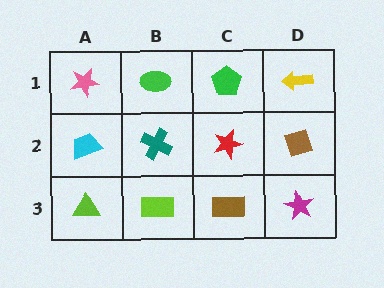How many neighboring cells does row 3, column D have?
2.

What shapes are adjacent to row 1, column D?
A brown diamond (row 2, column D), a green pentagon (row 1, column C).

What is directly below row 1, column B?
A teal cross.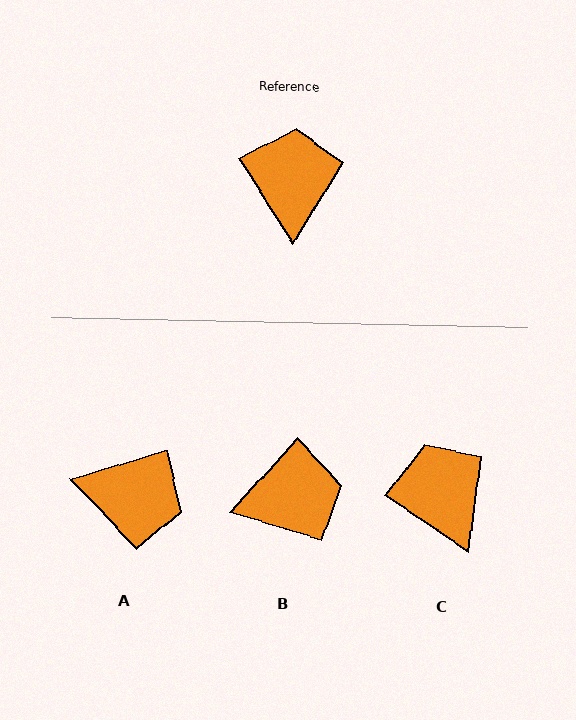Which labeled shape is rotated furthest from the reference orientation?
A, about 105 degrees away.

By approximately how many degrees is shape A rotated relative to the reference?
Approximately 105 degrees clockwise.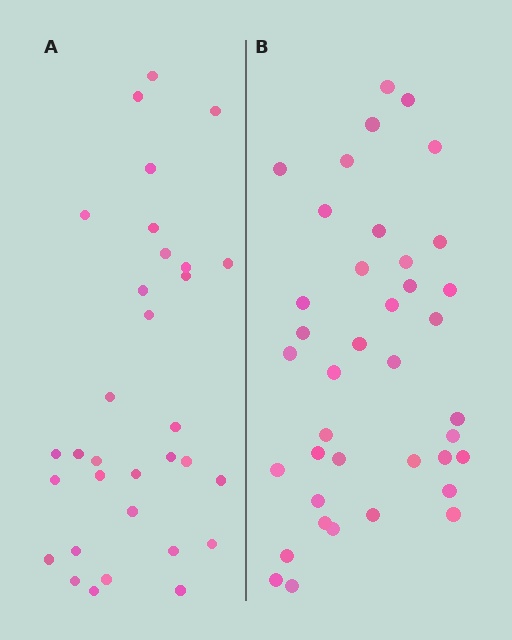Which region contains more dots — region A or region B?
Region B (the right region) has more dots.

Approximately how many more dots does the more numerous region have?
Region B has roughly 8 or so more dots than region A.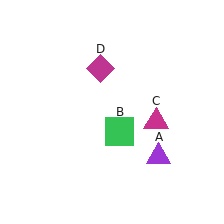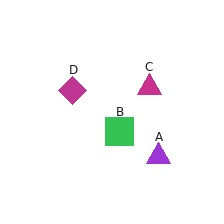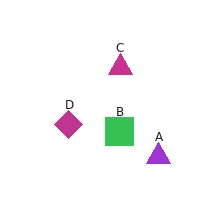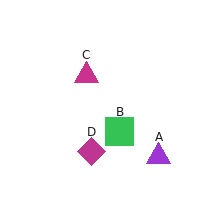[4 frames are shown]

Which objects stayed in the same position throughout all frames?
Purple triangle (object A) and green square (object B) remained stationary.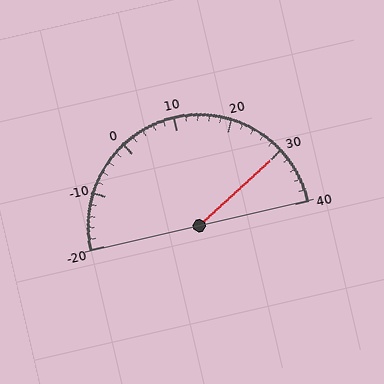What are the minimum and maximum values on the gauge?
The gauge ranges from -20 to 40.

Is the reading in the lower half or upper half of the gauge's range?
The reading is in the upper half of the range (-20 to 40).